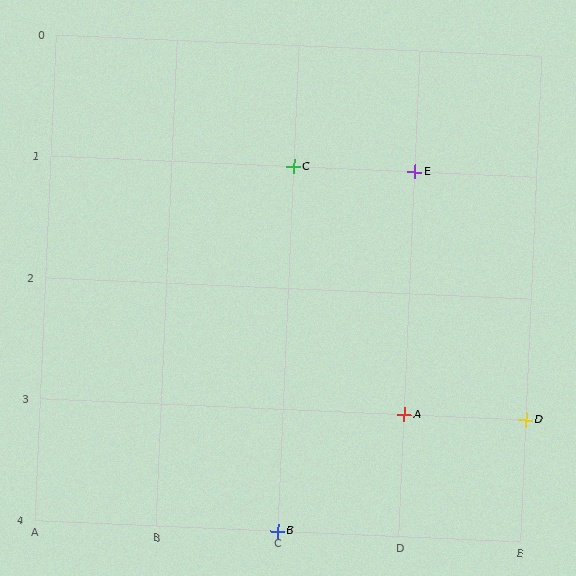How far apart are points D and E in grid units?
Points D and E are 1 column and 2 rows apart (about 2.2 grid units diagonally).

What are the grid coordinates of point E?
Point E is at grid coordinates (D, 1).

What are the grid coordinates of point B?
Point B is at grid coordinates (C, 4).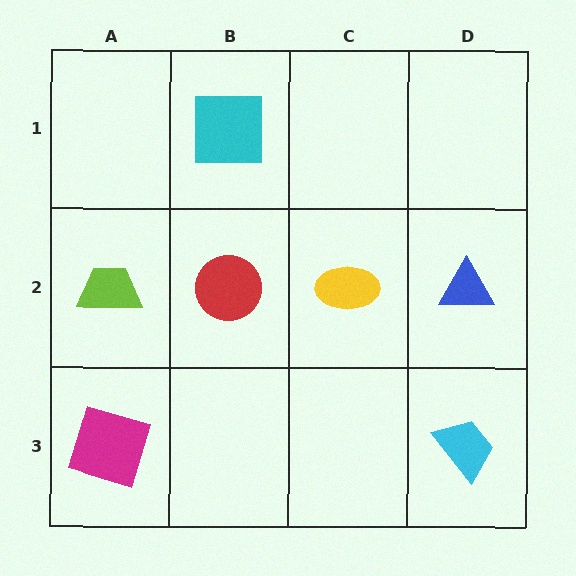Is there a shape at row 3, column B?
No, that cell is empty.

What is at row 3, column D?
A cyan trapezoid.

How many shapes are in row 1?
1 shape.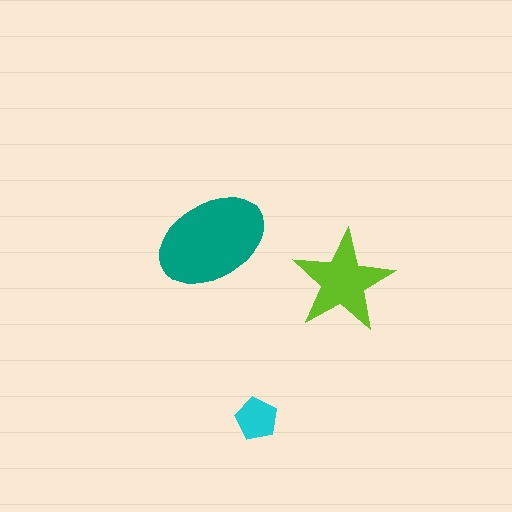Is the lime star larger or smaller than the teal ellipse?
Smaller.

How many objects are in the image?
There are 3 objects in the image.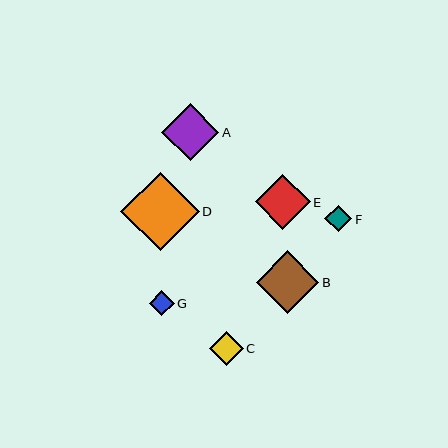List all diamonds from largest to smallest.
From largest to smallest: D, B, A, E, C, F, G.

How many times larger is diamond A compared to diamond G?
Diamond A is approximately 2.3 times the size of diamond G.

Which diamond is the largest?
Diamond D is the largest with a size of approximately 78 pixels.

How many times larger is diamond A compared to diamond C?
Diamond A is approximately 1.7 times the size of diamond C.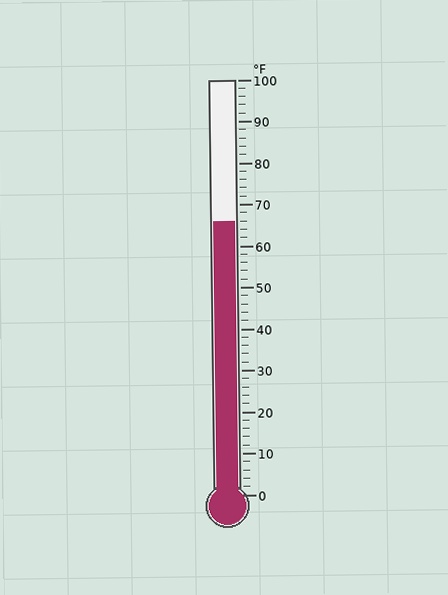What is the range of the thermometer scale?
The thermometer scale ranges from 0°F to 100°F.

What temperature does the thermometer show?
The thermometer shows approximately 66°F.